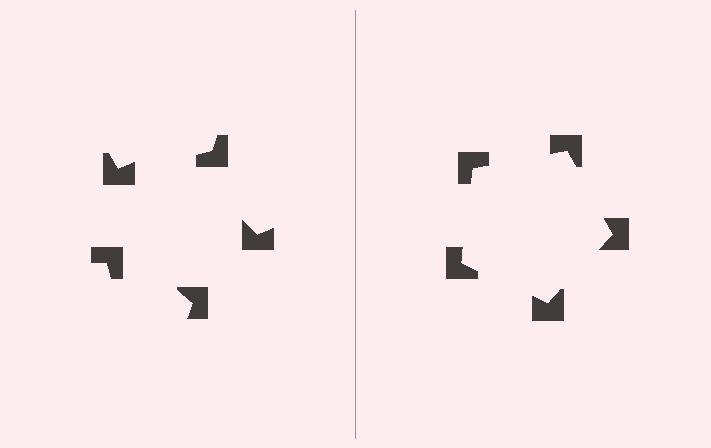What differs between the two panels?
The notched squares are positioned identically on both sides; only the wedge orientations differ. On the right they align to a pentagon; on the left they are misaligned.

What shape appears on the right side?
An illusory pentagon.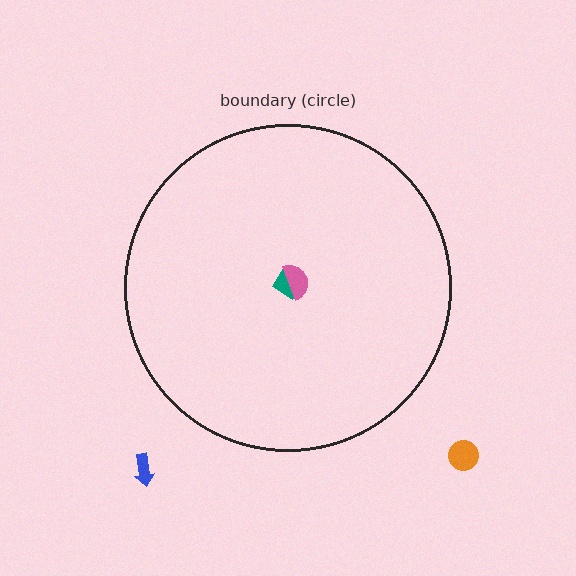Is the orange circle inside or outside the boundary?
Outside.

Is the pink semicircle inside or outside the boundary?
Inside.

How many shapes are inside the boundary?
2 inside, 2 outside.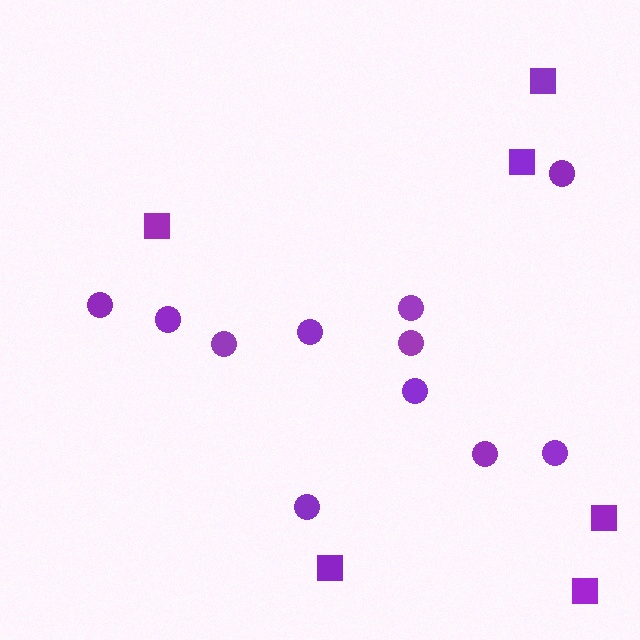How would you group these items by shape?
There are 2 groups: one group of squares (6) and one group of circles (11).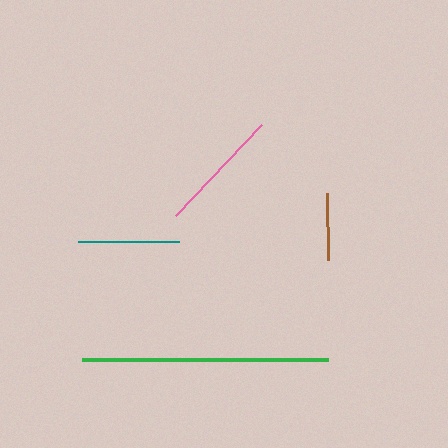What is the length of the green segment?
The green segment is approximately 246 pixels long.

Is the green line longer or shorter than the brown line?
The green line is longer than the brown line.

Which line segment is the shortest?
The brown line is the shortest at approximately 67 pixels.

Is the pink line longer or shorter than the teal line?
The pink line is longer than the teal line.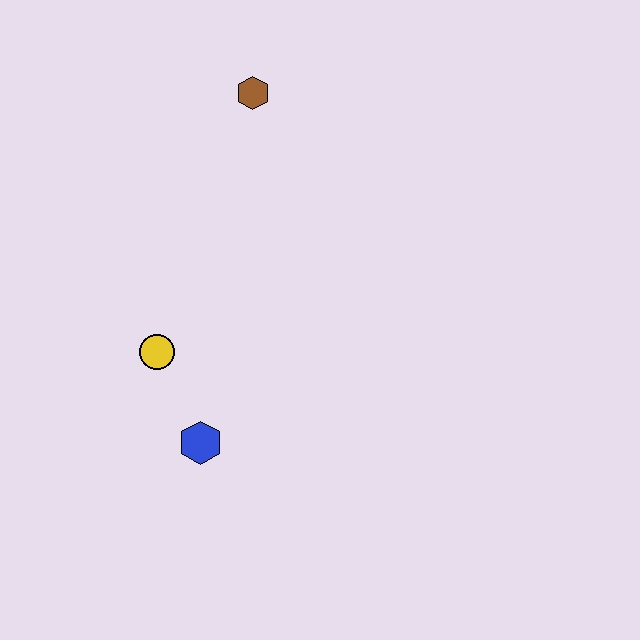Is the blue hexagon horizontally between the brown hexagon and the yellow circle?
Yes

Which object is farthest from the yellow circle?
The brown hexagon is farthest from the yellow circle.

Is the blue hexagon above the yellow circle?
No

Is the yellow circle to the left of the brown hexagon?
Yes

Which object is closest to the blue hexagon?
The yellow circle is closest to the blue hexagon.